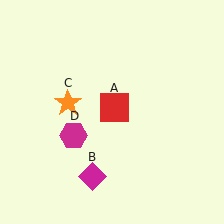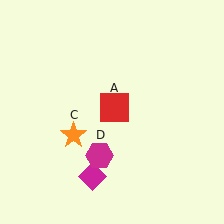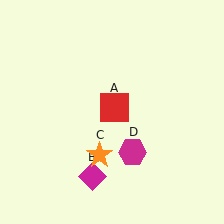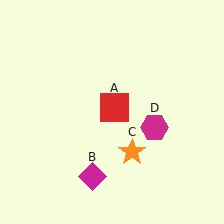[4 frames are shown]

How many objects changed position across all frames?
2 objects changed position: orange star (object C), magenta hexagon (object D).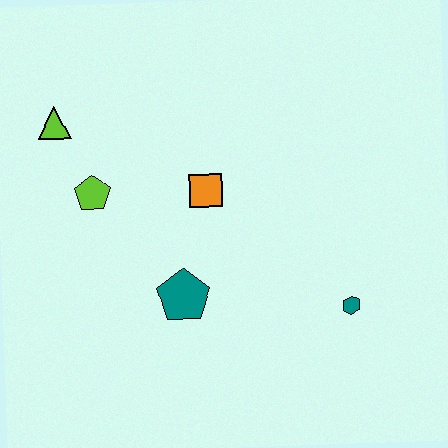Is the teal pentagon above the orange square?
No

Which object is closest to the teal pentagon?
The orange square is closest to the teal pentagon.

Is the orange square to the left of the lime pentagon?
No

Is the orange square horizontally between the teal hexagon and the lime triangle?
Yes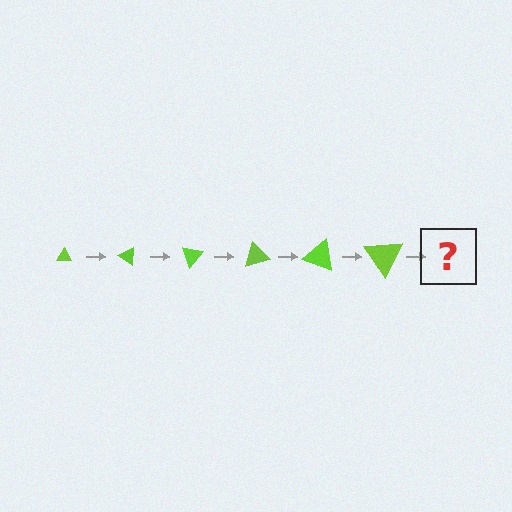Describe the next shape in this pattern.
It should be a triangle, larger than the previous one and rotated 210 degrees from the start.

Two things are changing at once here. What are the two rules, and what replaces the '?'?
The two rules are that the triangle grows larger each step and it rotates 35 degrees each step. The '?' should be a triangle, larger than the previous one and rotated 210 degrees from the start.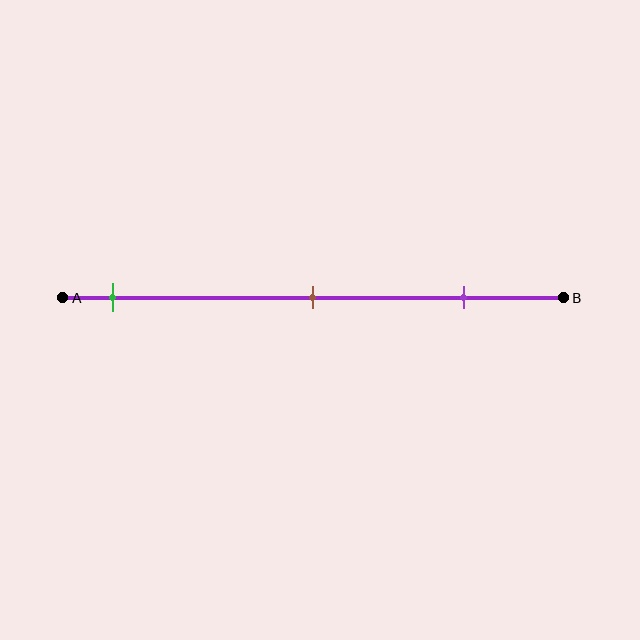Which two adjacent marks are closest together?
The brown and purple marks are the closest adjacent pair.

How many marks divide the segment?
There are 3 marks dividing the segment.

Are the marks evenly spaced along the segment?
Yes, the marks are approximately evenly spaced.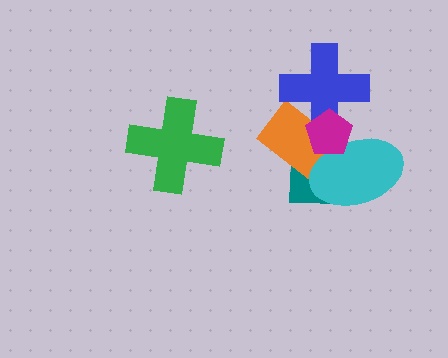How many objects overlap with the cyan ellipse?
3 objects overlap with the cyan ellipse.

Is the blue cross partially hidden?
Yes, it is partially covered by another shape.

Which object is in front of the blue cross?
The magenta pentagon is in front of the blue cross.